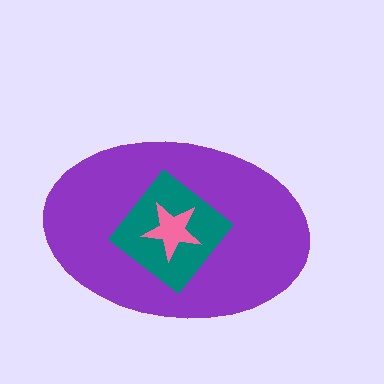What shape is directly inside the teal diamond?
The pink star.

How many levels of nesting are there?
3.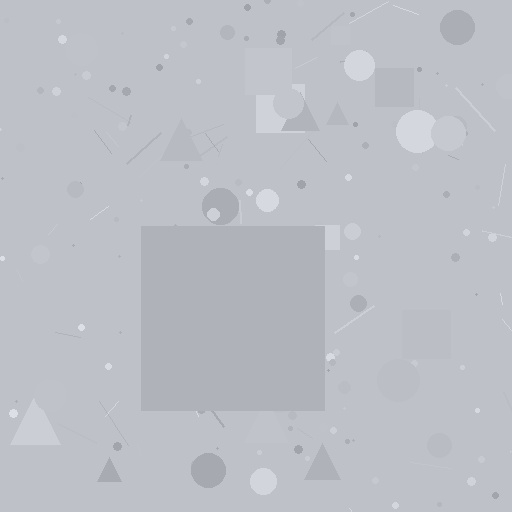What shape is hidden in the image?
A square is hidden in the image.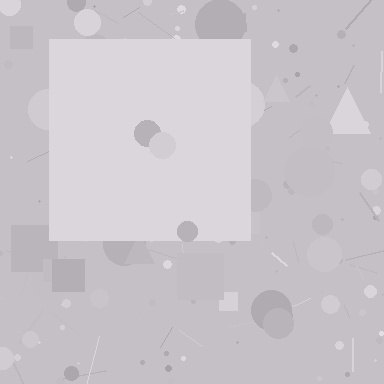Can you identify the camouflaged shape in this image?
The camouflaged shape is a square.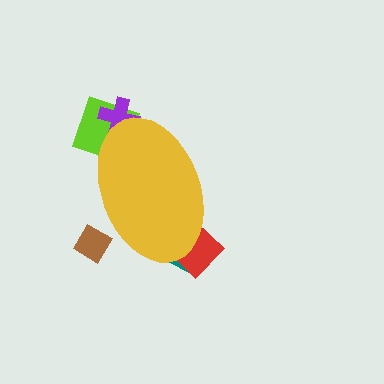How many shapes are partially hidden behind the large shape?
5 shapes are partially hidden.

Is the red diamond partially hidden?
Yes, the red diamond is partially hidden behind the yellow ellipse.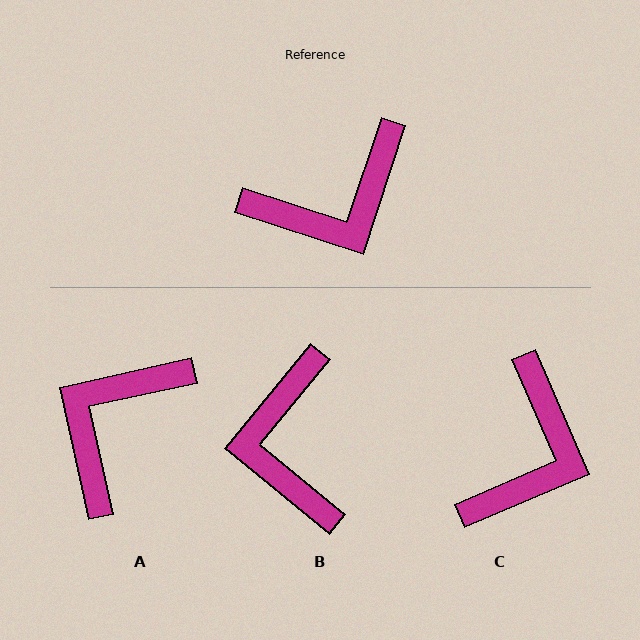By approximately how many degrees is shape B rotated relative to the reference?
Approximately 111 degrees clockwise.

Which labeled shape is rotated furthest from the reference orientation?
A, about 149 degrees away.